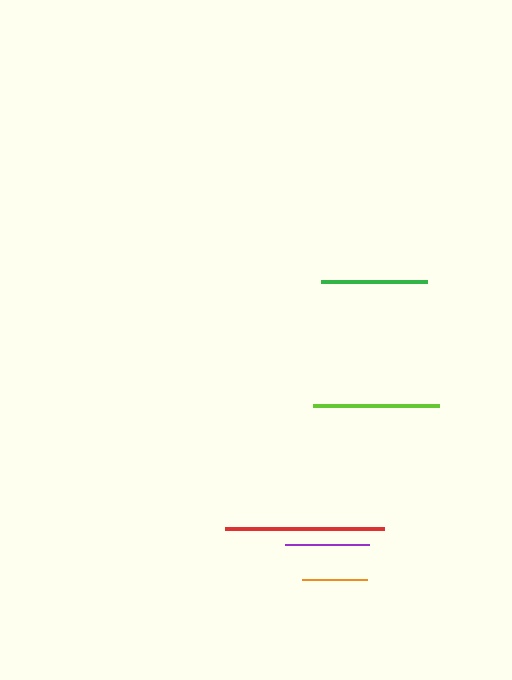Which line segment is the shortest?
The orange line is the shortest at approximately 65 pixels.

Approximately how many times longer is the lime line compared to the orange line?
The lime line is approximately 1.9 times the length of the orange line.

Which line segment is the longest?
The red line is the longest at approximately 159 pixels.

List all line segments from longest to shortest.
From longest to shortest: red, lime, green, purple, orange.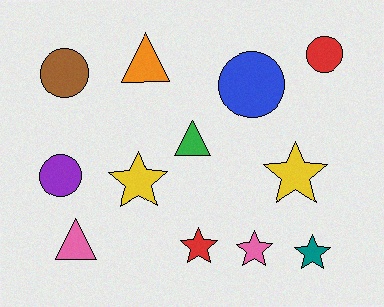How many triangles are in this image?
There are 3 triangles.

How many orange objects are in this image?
There is 1 orange object.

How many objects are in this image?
There are 12 objects.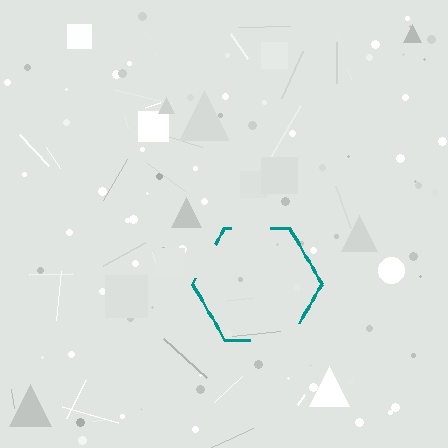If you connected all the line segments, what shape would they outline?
They would outline a hexagon.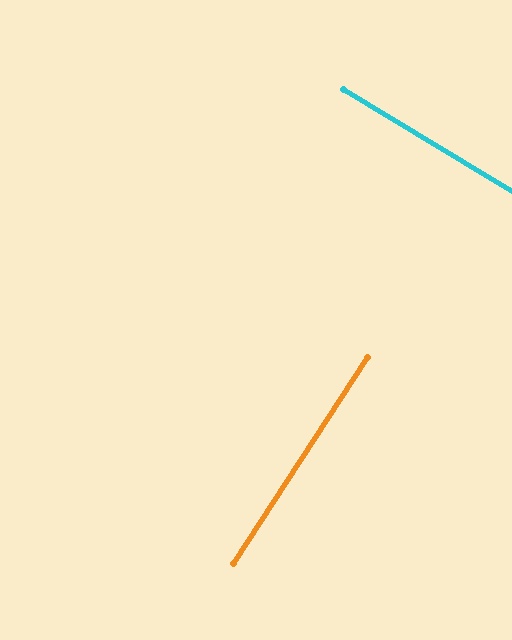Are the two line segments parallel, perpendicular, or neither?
Perpendicular — they meet at approximately 88°.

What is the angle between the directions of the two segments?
Approximately 88 degrees.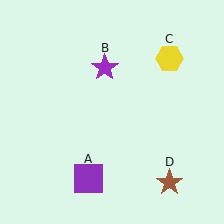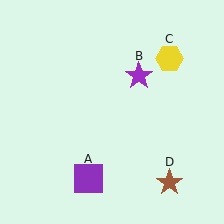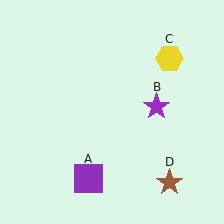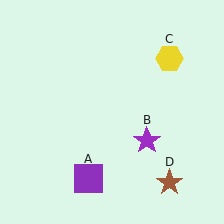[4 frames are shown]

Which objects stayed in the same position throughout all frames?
Purple square (object A) and yellow hexagon (object C) and brown star (object D) remained stationary.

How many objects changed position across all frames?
1 object changed position: purple star (object B).